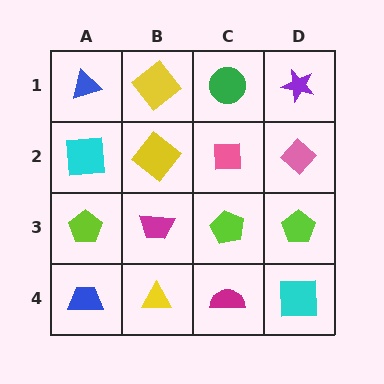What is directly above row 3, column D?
A pink diamond.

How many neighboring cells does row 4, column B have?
3.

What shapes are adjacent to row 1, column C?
A pink square (row 2, column C), a yellow diamond (row 1, column B), a purple star (row 1, column D).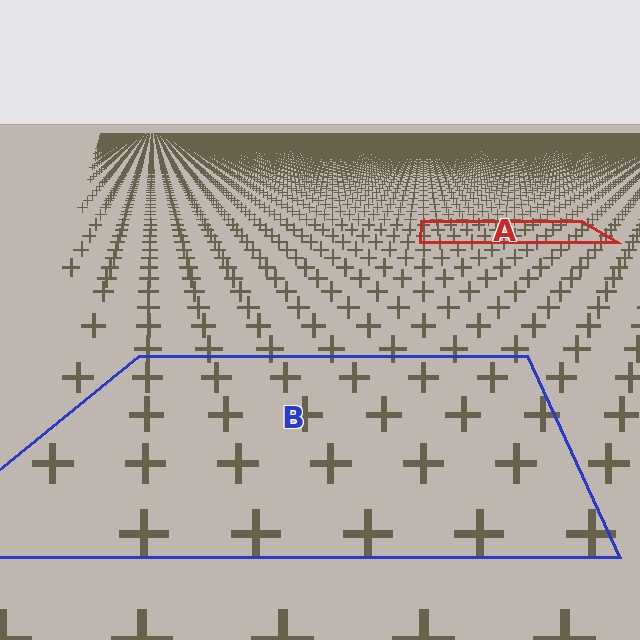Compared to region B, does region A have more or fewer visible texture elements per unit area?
Region A has more texture elements per unit area — they are packed more densely because it is farther away.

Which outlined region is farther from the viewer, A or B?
Region A is farther from the viewer — the texture elements inside it appear smaller and more densely packed.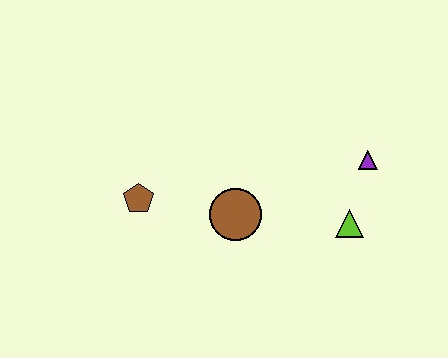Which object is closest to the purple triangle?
The lime triangle is closest to the purple triangle.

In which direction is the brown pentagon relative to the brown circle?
The brown pentagon is to the left of the brown circle.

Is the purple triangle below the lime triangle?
No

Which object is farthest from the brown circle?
The purple triangle is farthest from the brown circle.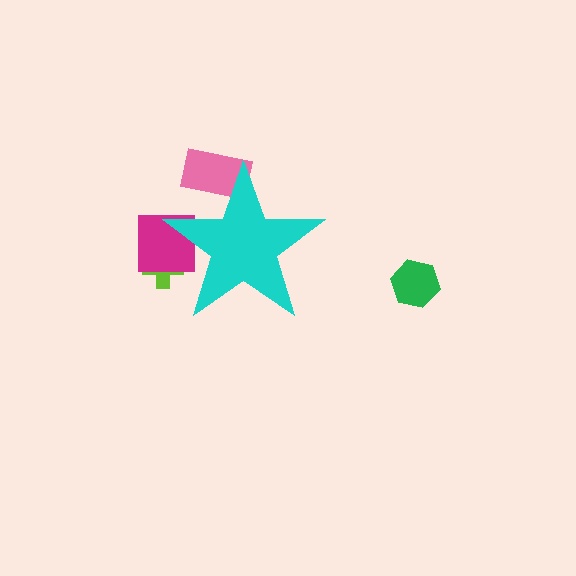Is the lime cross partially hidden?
Yes, the lime cross is partially hidden behind the cyan star.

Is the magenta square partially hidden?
Yes, the magenta square is partially hidden behind the cyan star.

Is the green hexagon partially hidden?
No, the green hexagon is fully visible.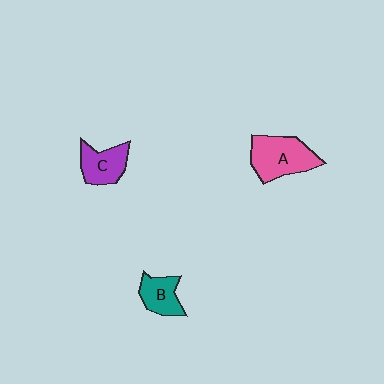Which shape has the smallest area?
Shape B (teal).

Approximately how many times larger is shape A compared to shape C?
Approximately 1.5 times.